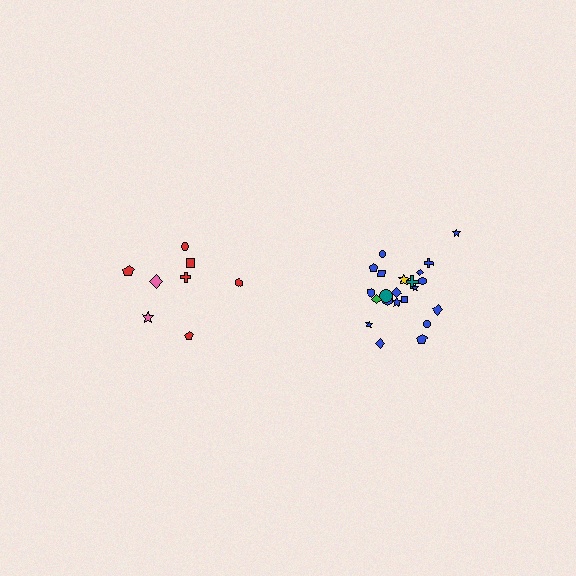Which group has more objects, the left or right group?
The right group.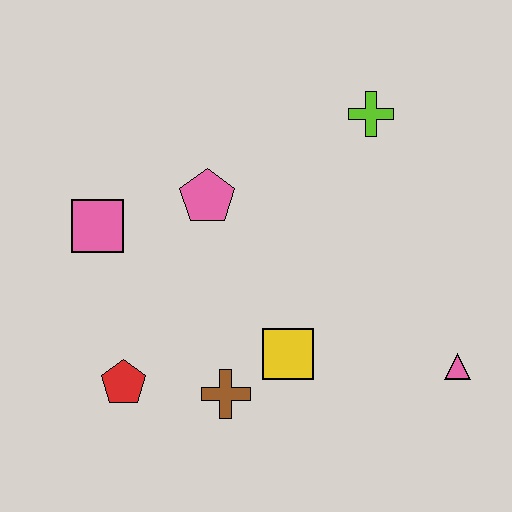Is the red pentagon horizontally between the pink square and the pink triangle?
Yes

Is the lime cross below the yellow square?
No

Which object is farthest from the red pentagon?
The lime cross is farthest from the red pentagon.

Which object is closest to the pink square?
The pink pentagon is closest to the pink square.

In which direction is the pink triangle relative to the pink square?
The pink triangle is to the right of the pink square.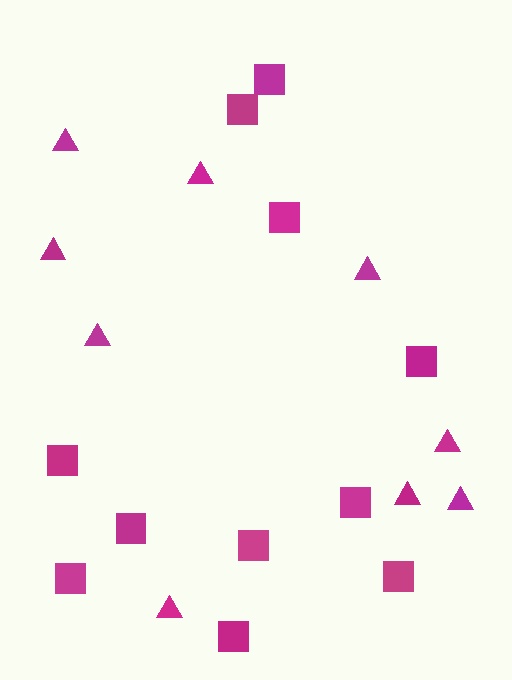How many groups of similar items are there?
There are 2 groups: one group of squares (11) and one group of triangles (9).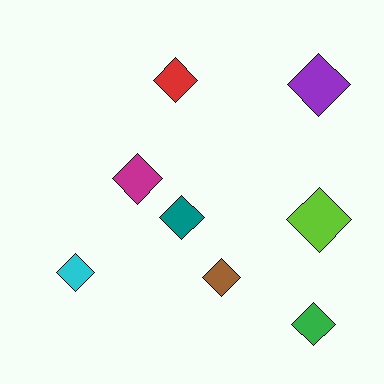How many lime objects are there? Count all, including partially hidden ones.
There is 1 lime object.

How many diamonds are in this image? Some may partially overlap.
There are 8 diamonds.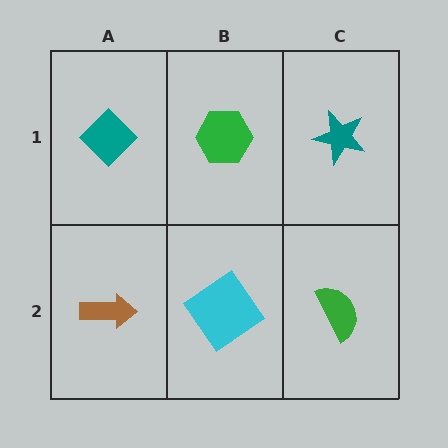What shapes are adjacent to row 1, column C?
A green semicircle (row 2, column C), a green hexagon (row 1, column B).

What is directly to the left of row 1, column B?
A teal diamond.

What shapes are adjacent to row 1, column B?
A cyan diamond (row 2, column B), a teal diamond (row 1, column A), a teal star (row 1, column C).